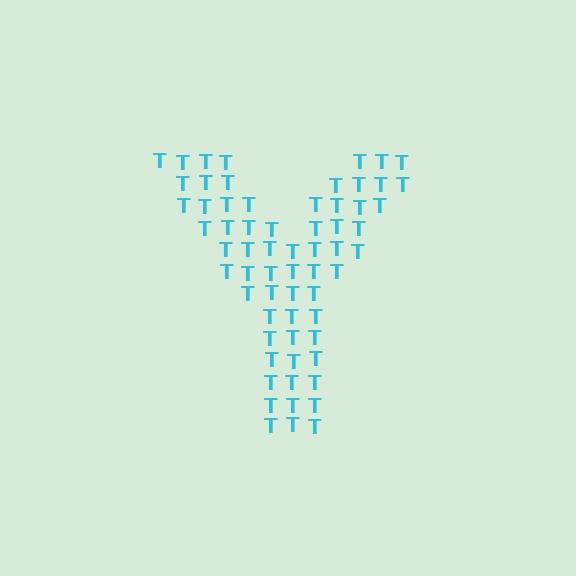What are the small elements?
The small elements are letter T's.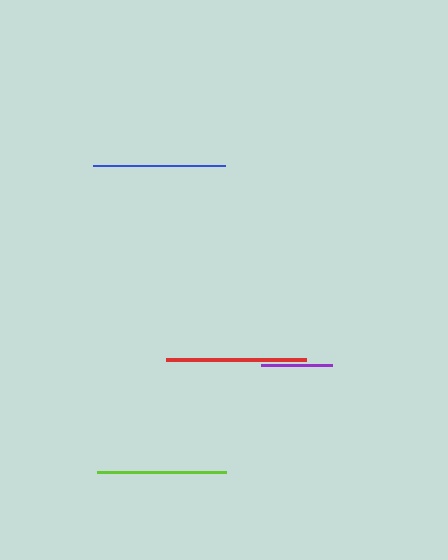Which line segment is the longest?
The red line is the longest at approximately 140 pixels.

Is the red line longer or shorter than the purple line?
The red line is longer than the purple line.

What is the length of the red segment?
The red segment is approximately 140 pixels long.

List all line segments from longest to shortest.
From longest to shortest: red, blue, lime, purple.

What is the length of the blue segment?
The blue segment is approximately 133 pixels long.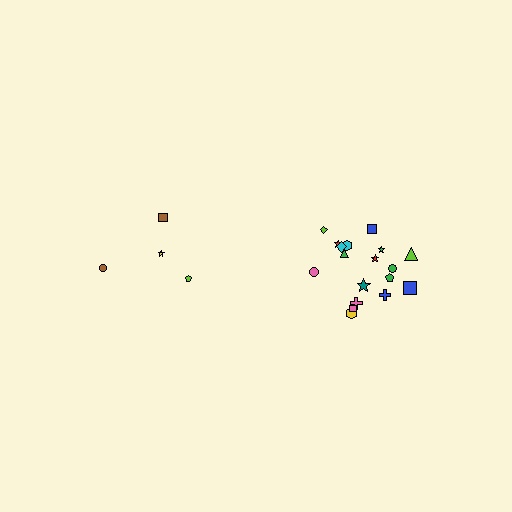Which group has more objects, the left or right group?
The right group.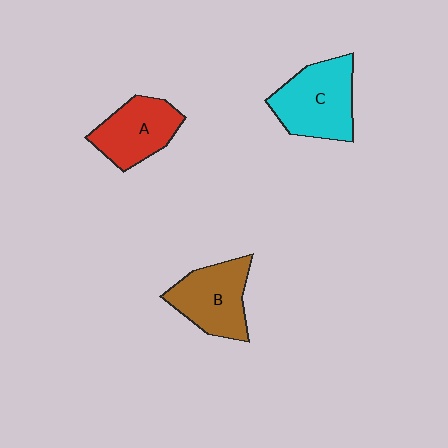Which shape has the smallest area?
Shape A (red).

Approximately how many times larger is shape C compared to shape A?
Approximately 1.2 times.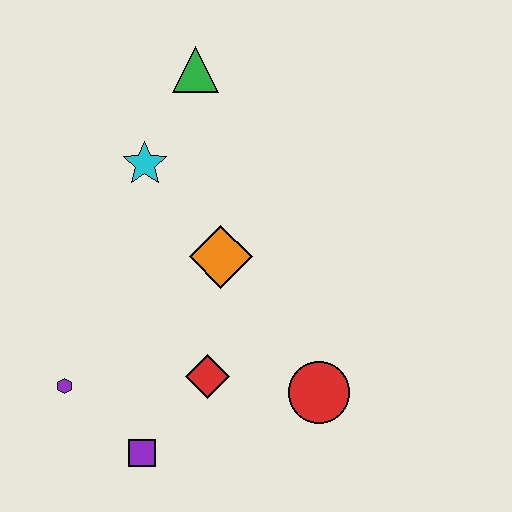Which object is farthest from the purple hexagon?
The green triangle is farthest from the purple hexagon.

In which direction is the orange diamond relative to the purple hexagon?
The orange diamond is to the right of the purple hexagon.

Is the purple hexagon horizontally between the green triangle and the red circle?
No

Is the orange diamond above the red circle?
Yes